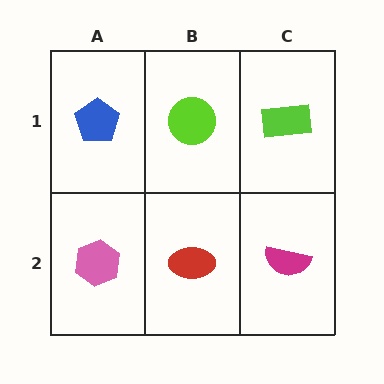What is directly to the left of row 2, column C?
A red ellipse.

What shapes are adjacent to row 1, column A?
A pink hexagon (row 2, column A), a lime circle (row 1, column B).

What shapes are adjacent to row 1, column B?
A red ellipse (row 2, column B), a blue pentagon (row 1, column A), a lime rectangle (row 1, column C).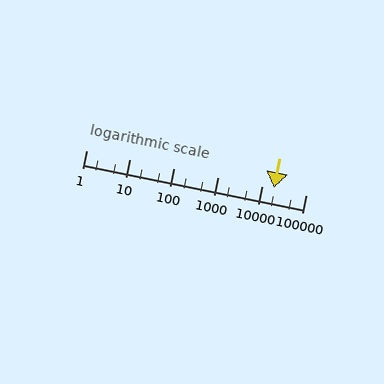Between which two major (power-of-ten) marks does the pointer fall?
The pointer is between 10000 and 100000.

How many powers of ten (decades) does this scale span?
The scale spans 5 decades, from 1 to 100000.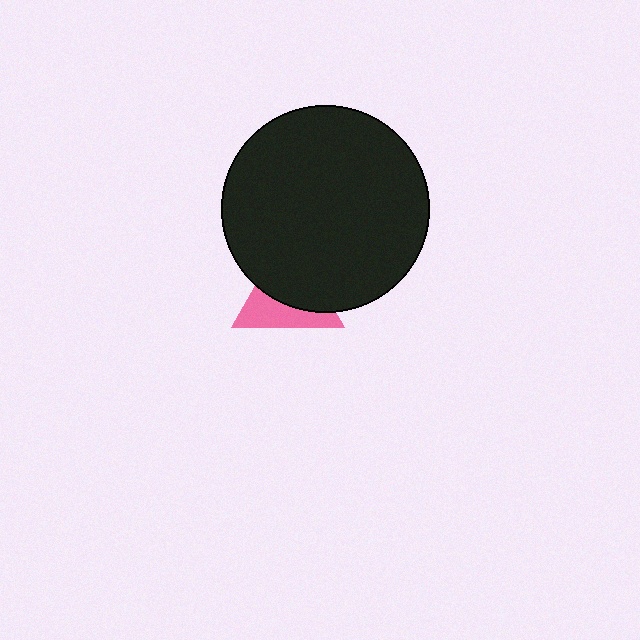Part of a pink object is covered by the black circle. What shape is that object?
It is a triangle.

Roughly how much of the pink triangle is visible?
A small part of it is visible (roughly 42%).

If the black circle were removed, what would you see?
You would see the complete pink triangle.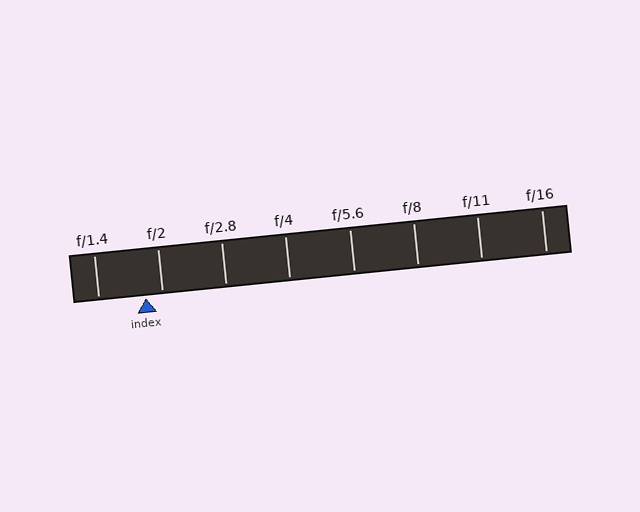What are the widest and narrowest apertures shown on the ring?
The widest aperture shown is f/1.4 and the narrowest is f/16.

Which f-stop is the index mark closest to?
The index mark is closest to f/2.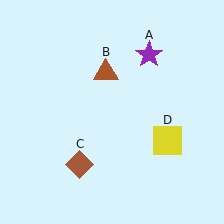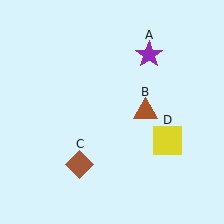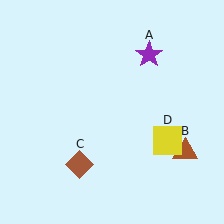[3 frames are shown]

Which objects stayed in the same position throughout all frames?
Purple star (object A) and brown diamond (object C) and yellow square (object D) remained stationary.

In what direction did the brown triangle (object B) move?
The brown triangle (object B) moved down and to the right.